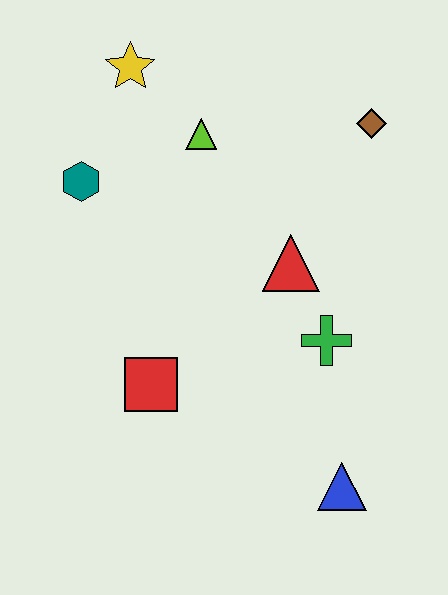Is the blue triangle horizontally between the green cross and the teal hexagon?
No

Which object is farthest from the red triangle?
The yellow star is farthest from the red triangle.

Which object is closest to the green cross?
The red triangle is closest to the green cross.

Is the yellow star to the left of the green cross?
Yes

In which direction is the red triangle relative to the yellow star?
The red triangle is below the yellow star.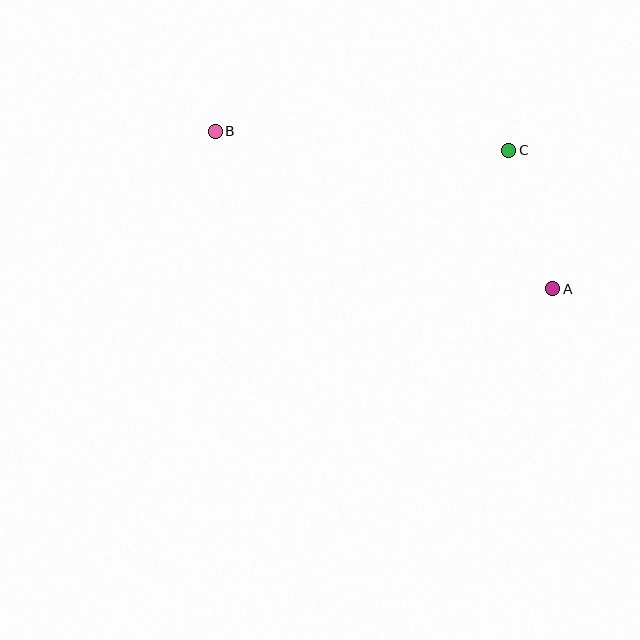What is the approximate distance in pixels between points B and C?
The distance between B and C is approximately 294 pixels.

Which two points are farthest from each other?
Points A and B are farthest from each other.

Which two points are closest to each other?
Points A and C are closest to each other.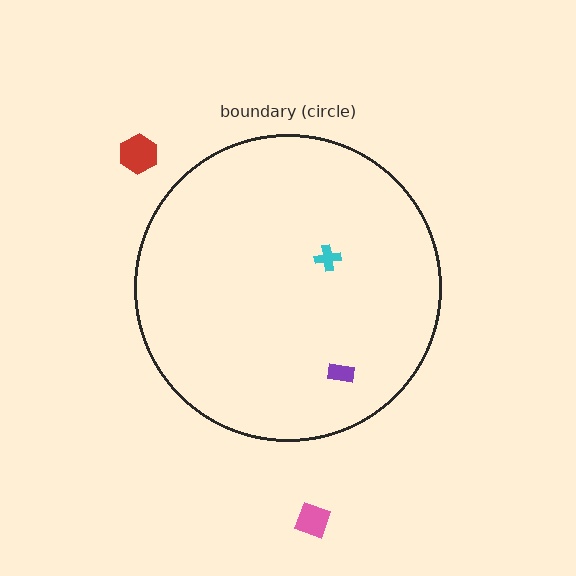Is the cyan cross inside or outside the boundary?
Inside.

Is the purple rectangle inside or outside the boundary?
Inside.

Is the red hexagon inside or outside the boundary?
Outside.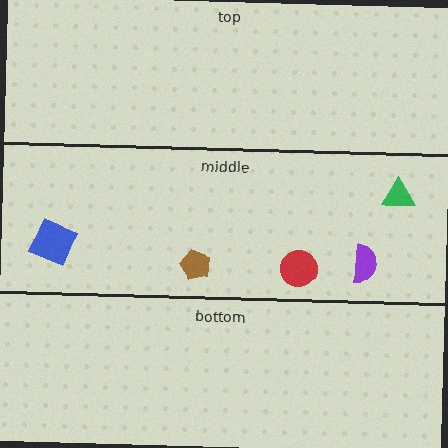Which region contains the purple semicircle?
The middle region.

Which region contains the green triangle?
The middle region.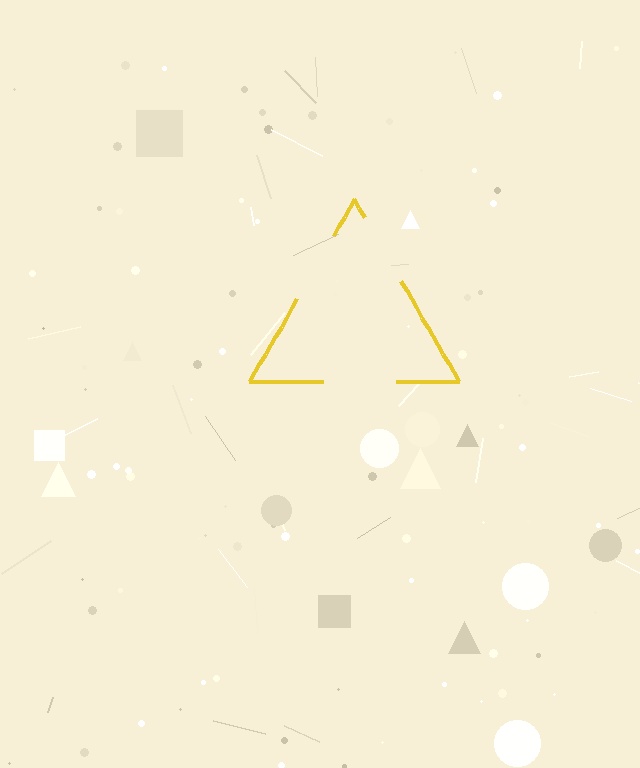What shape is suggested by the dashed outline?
The dashed outline suggests a triangle.